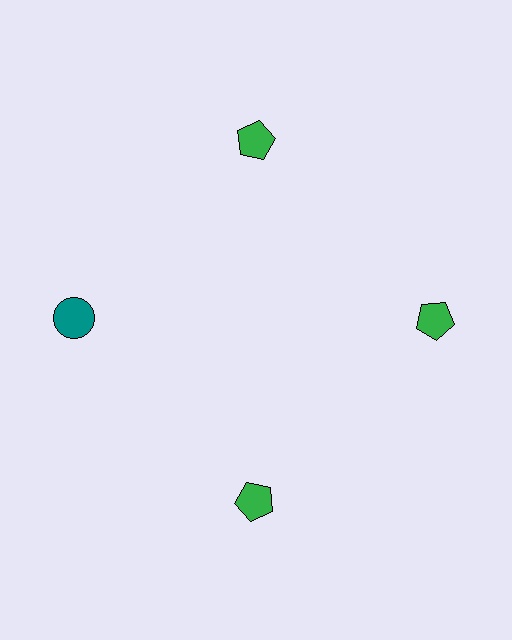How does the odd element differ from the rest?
It differs in both color (teal instead of green) and shape (circle instead of pentagon).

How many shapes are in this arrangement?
There are 4 shapes arranged in a ring pattern.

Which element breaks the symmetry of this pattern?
The teal circle at roughly the 9 o'clock position breaks the symmetry. All other shapes are green pentagons.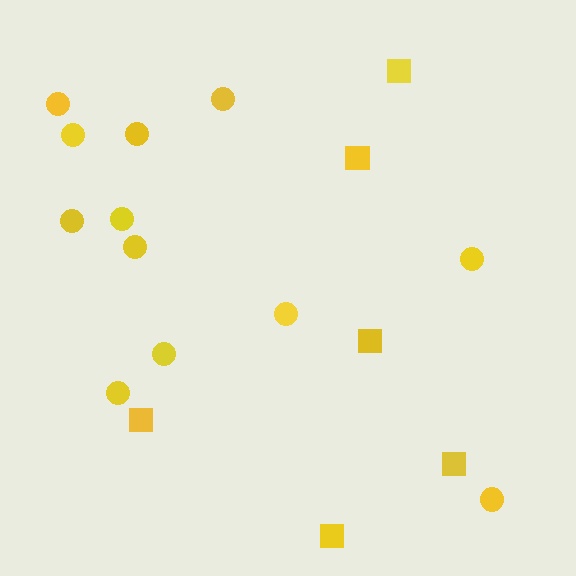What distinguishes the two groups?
There are 2 groups: one group of squares (6) and one group of circles (12).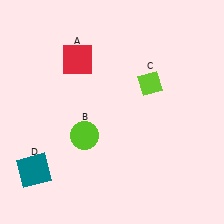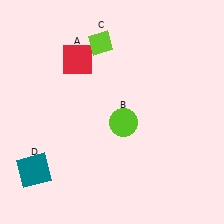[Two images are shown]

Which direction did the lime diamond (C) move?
The lime diamond (C) moved left.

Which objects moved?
The objects that moved are: the lime circle (B), the lime diamond (C).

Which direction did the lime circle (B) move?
The lime circle (B) moved right.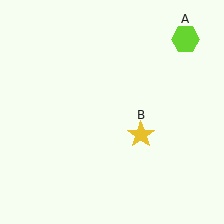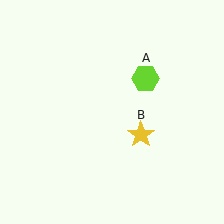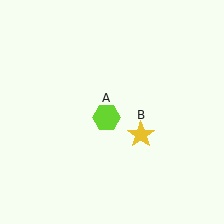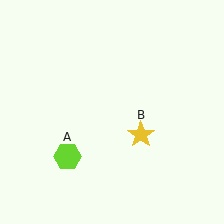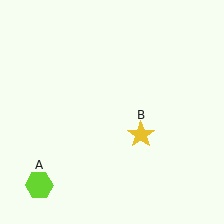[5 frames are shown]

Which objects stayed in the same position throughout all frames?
Yellow star (object B) remained stationary.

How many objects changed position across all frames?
1 object changed position: lime hexagon (object A).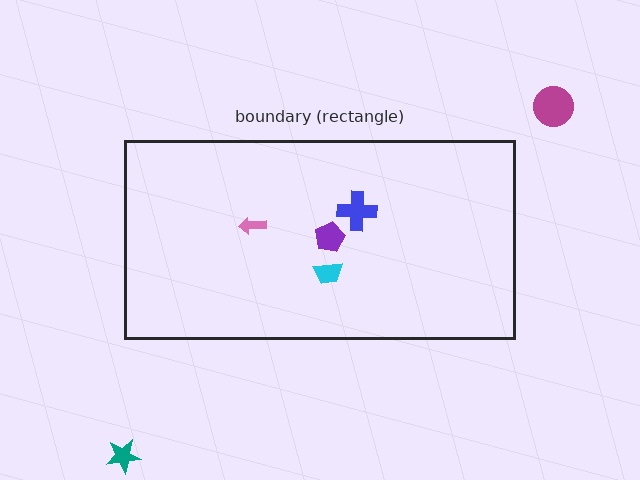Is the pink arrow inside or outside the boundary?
Inside.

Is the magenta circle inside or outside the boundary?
Outside.